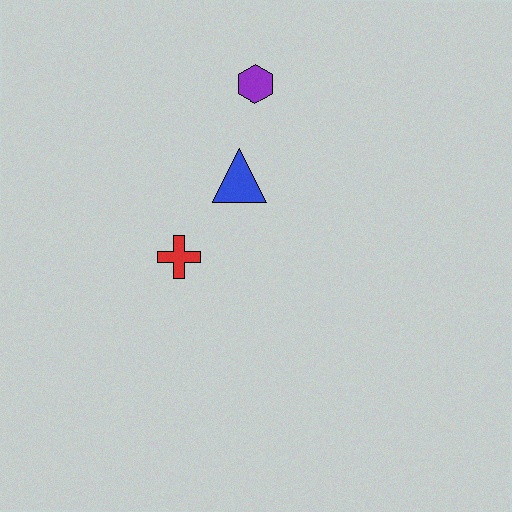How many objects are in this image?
There are 3 objects.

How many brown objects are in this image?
There are no brown objects.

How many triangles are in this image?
There is 1 triangle.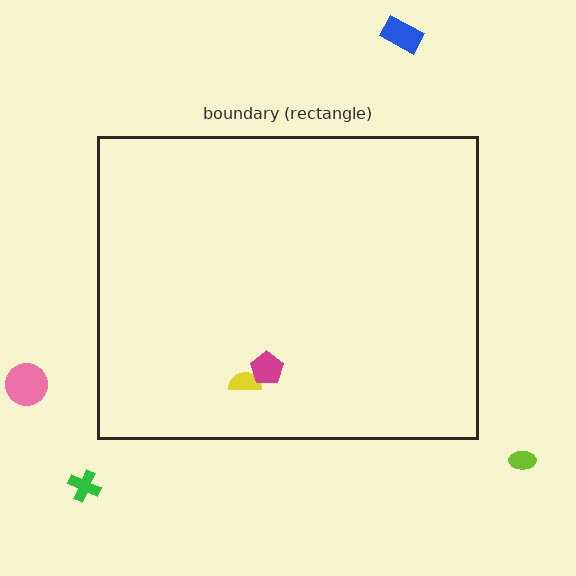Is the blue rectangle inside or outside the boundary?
Outside.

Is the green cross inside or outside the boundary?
Outside.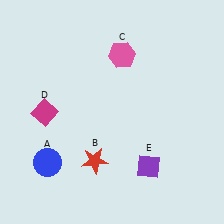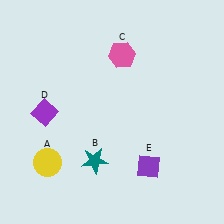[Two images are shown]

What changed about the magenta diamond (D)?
In Image 1, D is magenta. In Image 2, it changed to purple.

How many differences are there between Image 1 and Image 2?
There are 3 differences between the two images.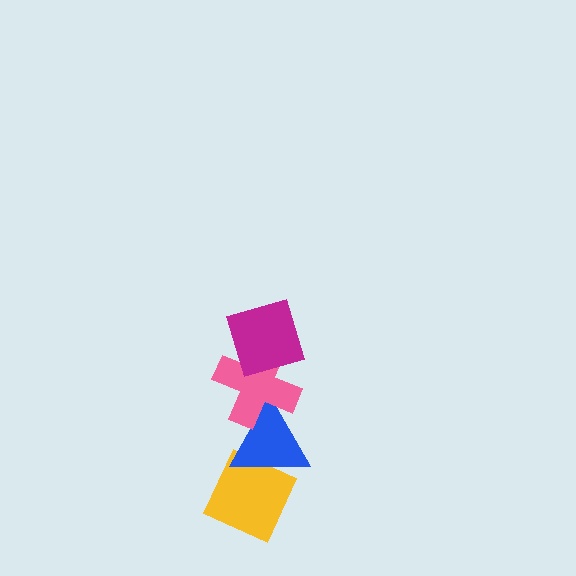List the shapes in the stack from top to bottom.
From top to bottom: the magenta diamond, the pink cross, the blue triangle, the yellow diamond.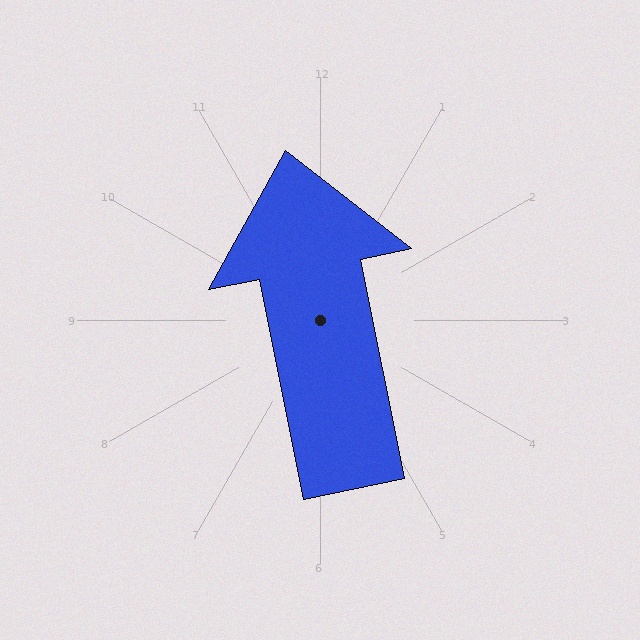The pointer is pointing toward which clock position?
Roughly 12 o'clock.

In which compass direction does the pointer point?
North.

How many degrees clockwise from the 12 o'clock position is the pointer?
Approximately 349 degrees.